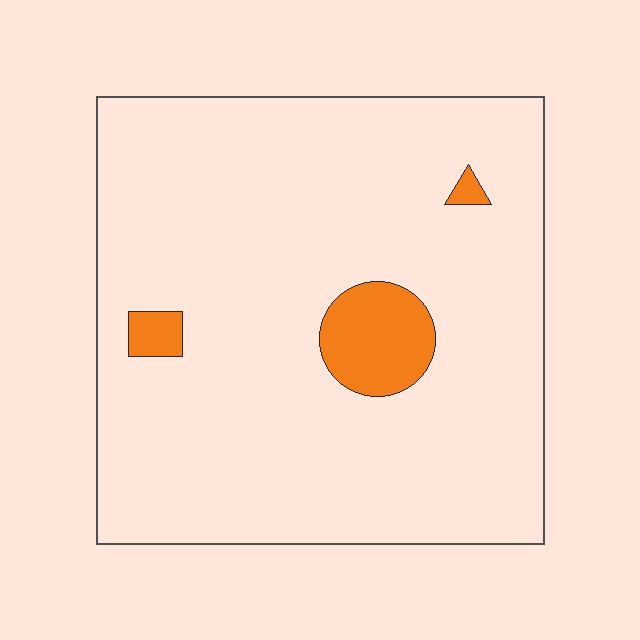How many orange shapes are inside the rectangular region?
3.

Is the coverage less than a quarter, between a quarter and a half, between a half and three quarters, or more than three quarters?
Less than a quarter.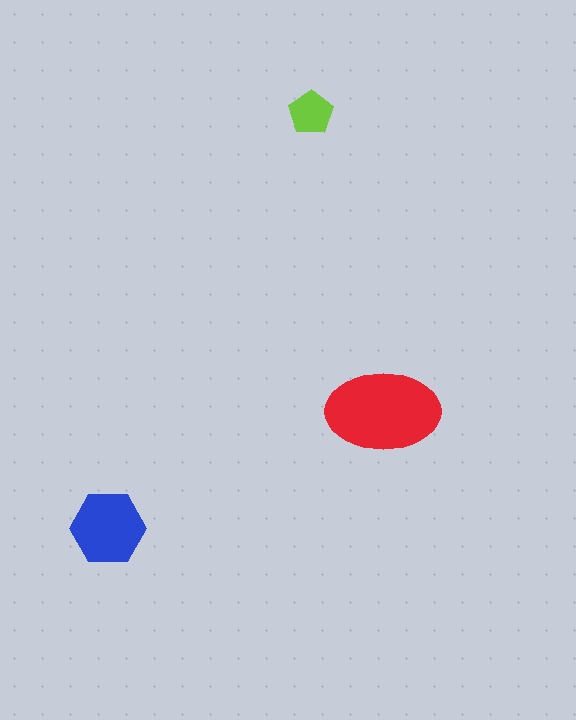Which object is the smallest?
The lime pentagon.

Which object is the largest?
The red ellipse.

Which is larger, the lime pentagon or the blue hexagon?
The blue hexagon.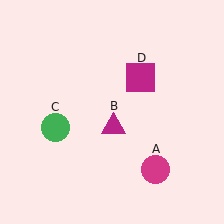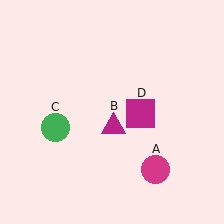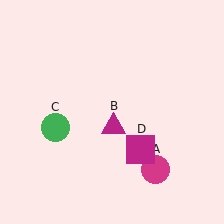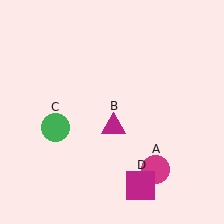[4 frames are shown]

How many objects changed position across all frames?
1 object changed position: magenta square (object D).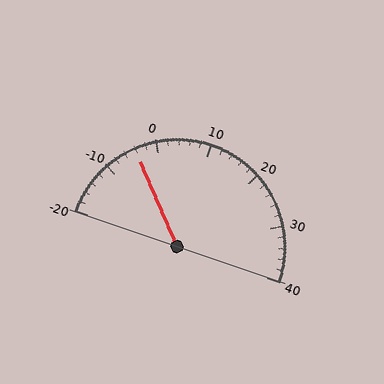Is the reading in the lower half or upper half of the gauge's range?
The reading is in the lower half of the range (-20 to 40).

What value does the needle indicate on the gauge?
The needle indicates approximately -4.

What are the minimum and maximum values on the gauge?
The gauge ranges from -20 to 40.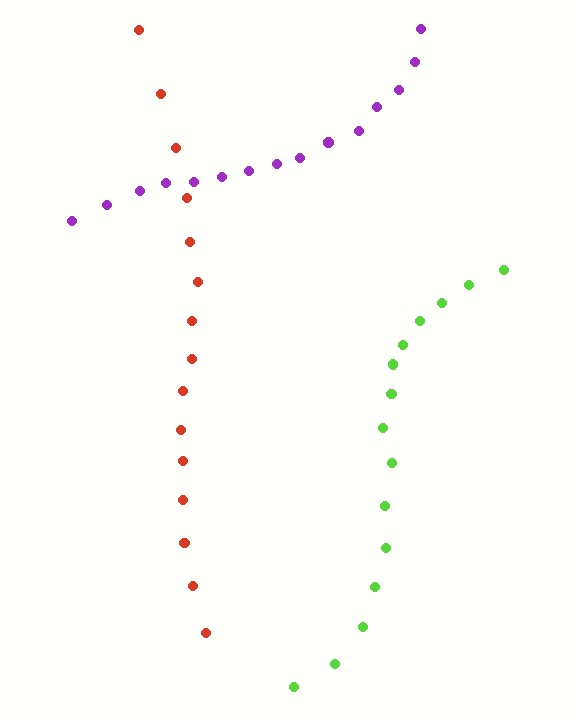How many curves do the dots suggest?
There are 3 distinct paths.